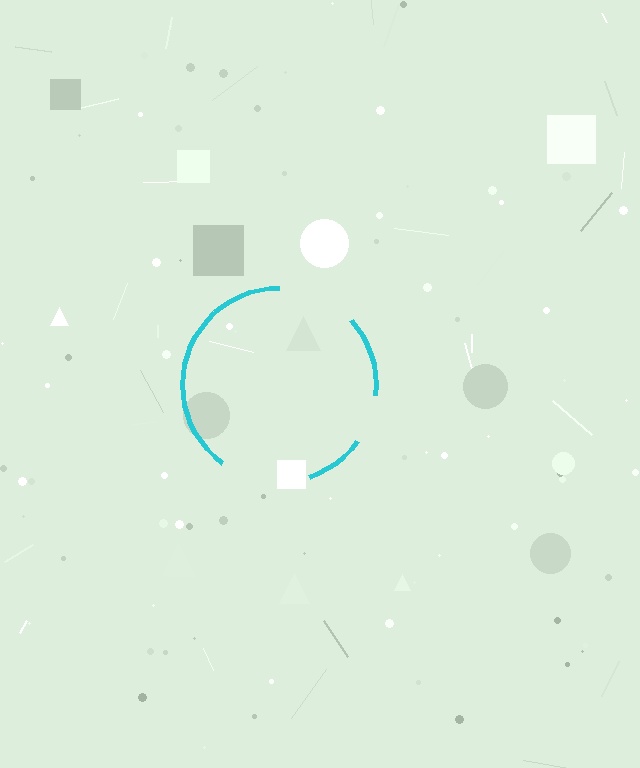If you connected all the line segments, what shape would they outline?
They would outline a circle.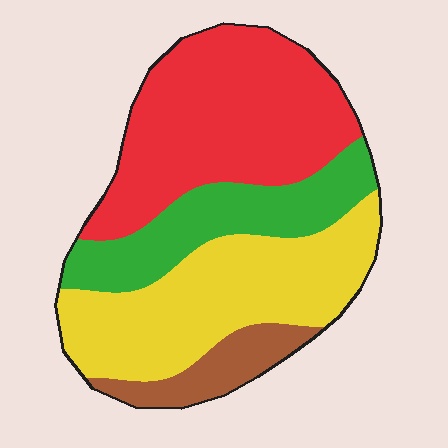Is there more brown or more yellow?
Yellow.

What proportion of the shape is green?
Green covers roughly 20% of the shape.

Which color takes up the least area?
Brown, at roughly 10%.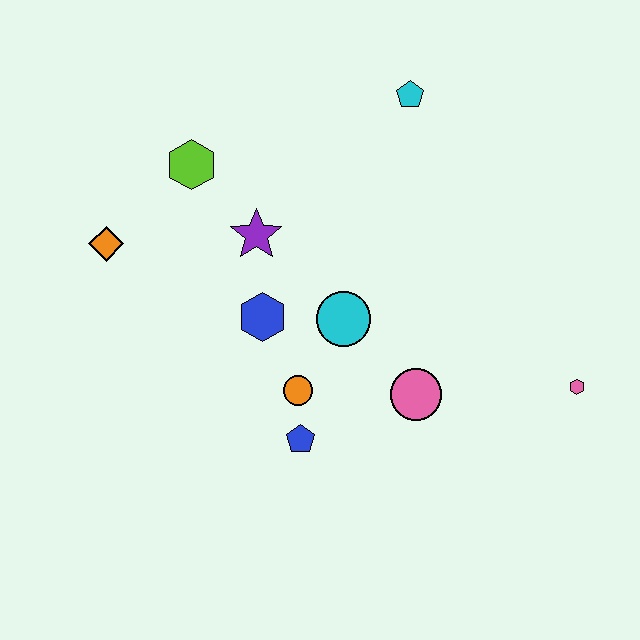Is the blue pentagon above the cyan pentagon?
No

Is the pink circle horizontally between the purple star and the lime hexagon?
No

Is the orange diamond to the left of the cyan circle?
Yes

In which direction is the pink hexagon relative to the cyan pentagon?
The pink hexagon is below the cyan pentagon.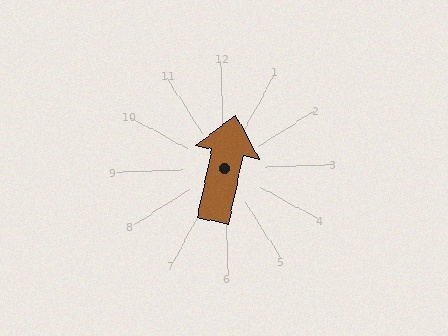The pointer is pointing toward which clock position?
Roughly 12 o'clock.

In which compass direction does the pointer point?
North.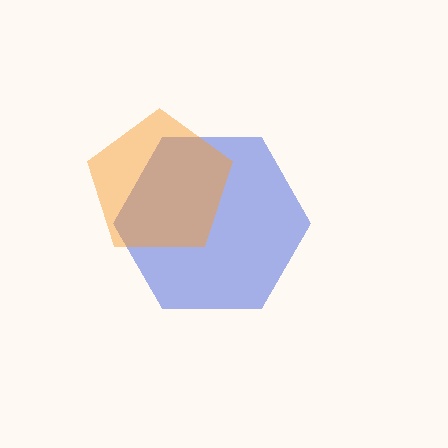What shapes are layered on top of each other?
The layered shapes are: a blue hexagon, an orange pentagon.